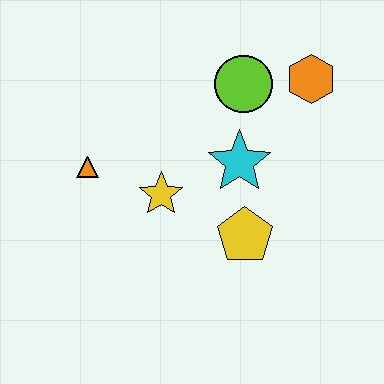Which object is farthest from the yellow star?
The orange hexagon is farthest from the yellow star.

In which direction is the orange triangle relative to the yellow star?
The orange triangle is to the left of the yellow star.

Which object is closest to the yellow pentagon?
The cyan star is closest to the yellow pentagon.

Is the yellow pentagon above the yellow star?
No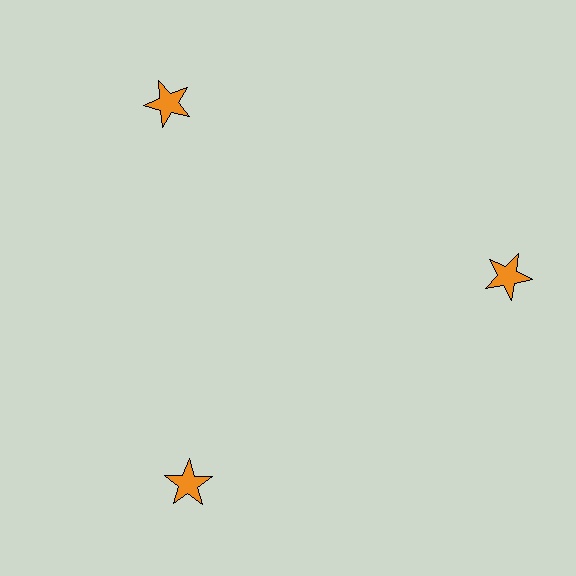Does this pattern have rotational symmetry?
Yes, this pattern has 3-fold rotational symmetry. It looks the same after rotating 120 degrees around the center.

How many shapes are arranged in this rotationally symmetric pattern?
There are 3 shapes, arranged in 3 groups of 1.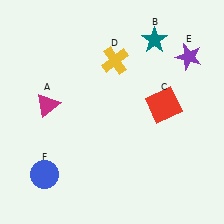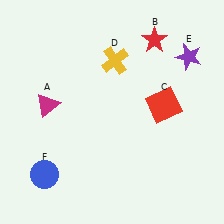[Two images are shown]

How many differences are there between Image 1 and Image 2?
There is 1 difference between the two images.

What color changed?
The star (B) changed from teal in Image 1 to red in Image 2.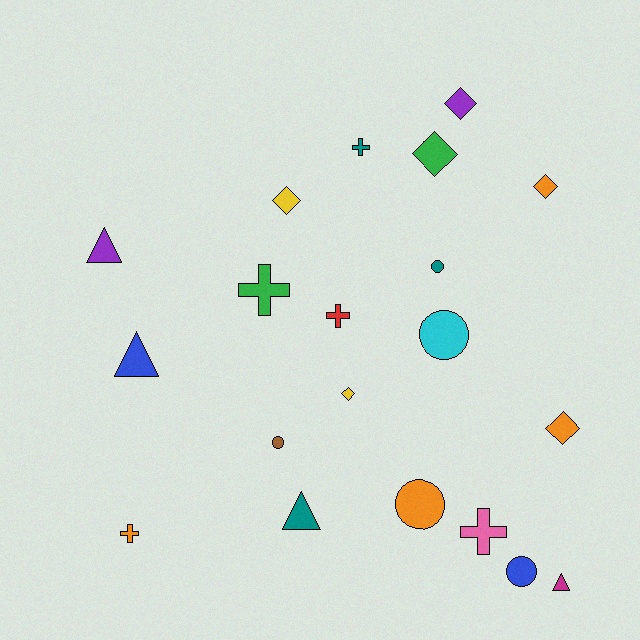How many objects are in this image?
There are 20 objects.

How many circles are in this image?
There are 5 circles.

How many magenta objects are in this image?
There is 1 magenta object.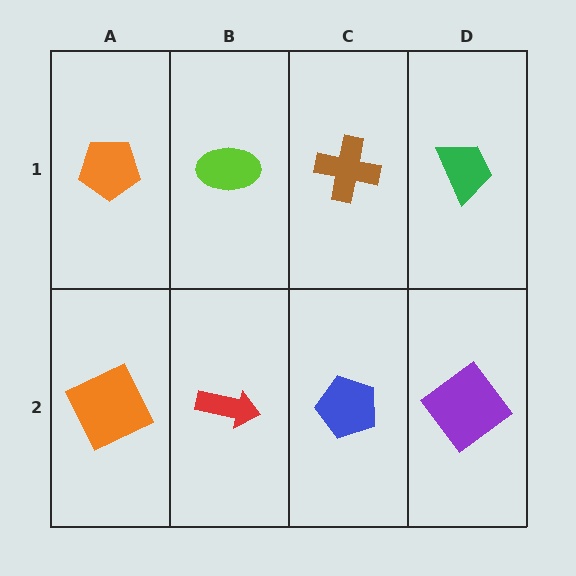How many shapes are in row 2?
4 shapes.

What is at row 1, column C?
A brown cross.